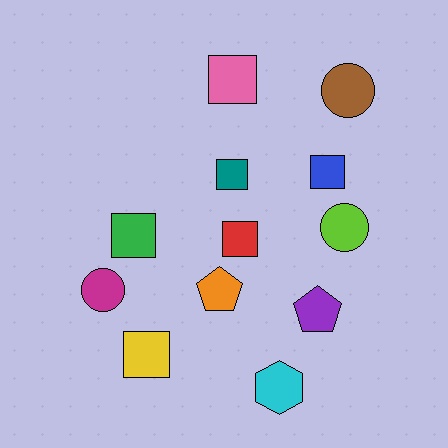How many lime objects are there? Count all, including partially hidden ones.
There is 1 lime object.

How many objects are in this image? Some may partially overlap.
There are 12 objects.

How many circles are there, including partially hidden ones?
There are 3 circles.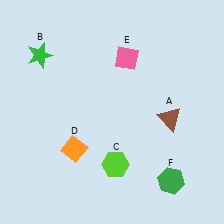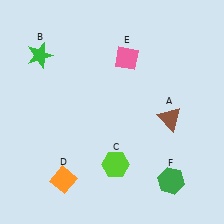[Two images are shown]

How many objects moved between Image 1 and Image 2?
1 object moved between the two images.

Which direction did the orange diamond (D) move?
The orange diamond (D) moved down.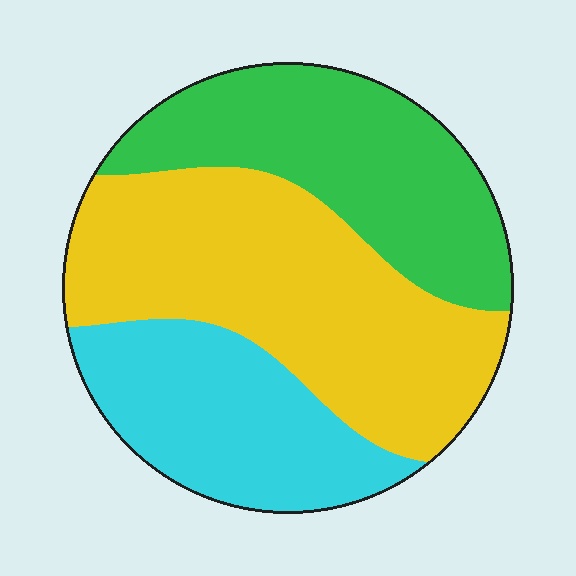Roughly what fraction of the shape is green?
Green covers 31% of the shape.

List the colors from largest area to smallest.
From largest to smallest: yellow, green, cyan.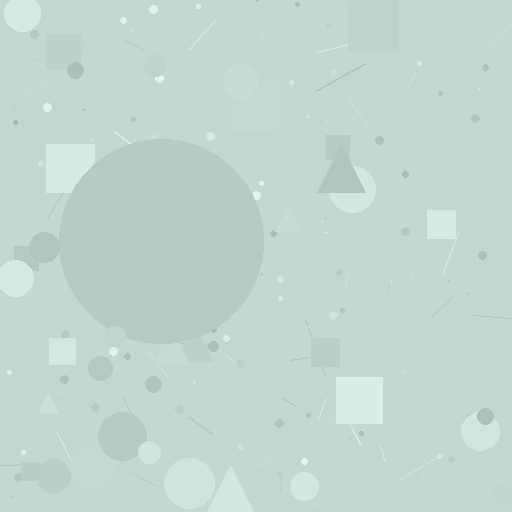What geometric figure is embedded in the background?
A circle is embedded in the background.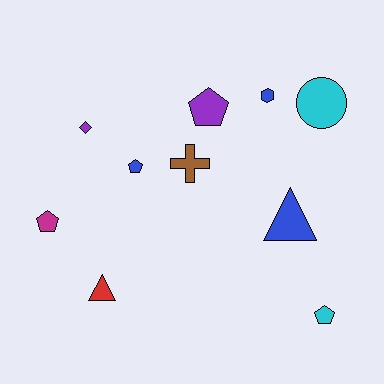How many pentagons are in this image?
There are 4 pentagons.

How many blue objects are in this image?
There are 3 blue objects.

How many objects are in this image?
There are 10 objects.